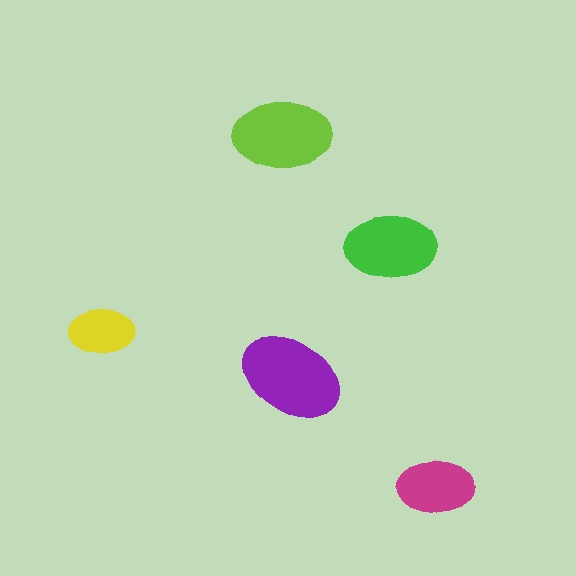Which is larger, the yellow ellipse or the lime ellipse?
The lime one.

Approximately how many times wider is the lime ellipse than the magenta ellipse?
About 1.5 times wider.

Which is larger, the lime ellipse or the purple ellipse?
The purple one.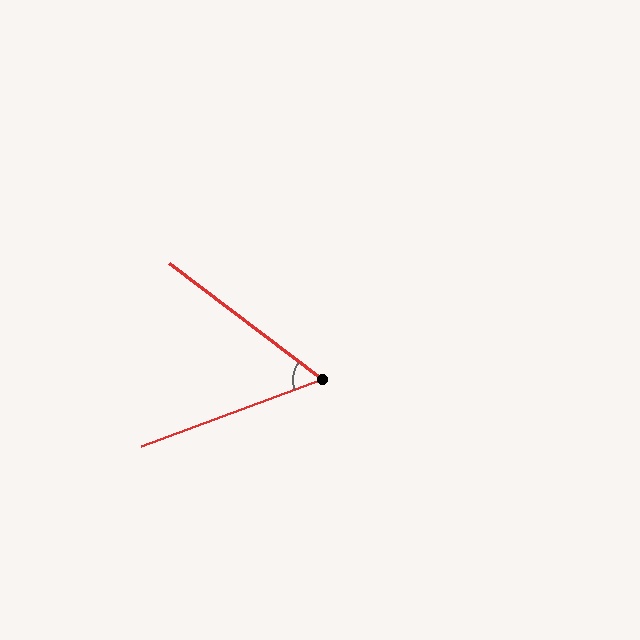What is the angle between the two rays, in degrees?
Approximately 58 degrees.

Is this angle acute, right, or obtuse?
It is acute.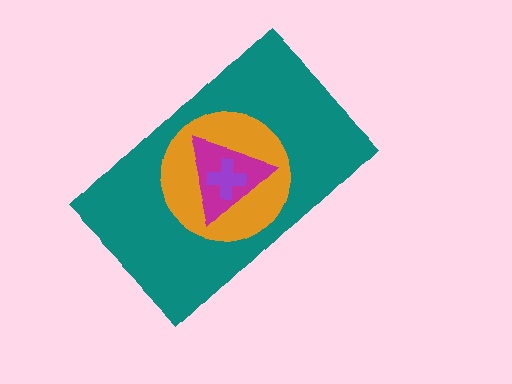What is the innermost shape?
The purple cross.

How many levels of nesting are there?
4.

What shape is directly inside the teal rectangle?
The orange circle.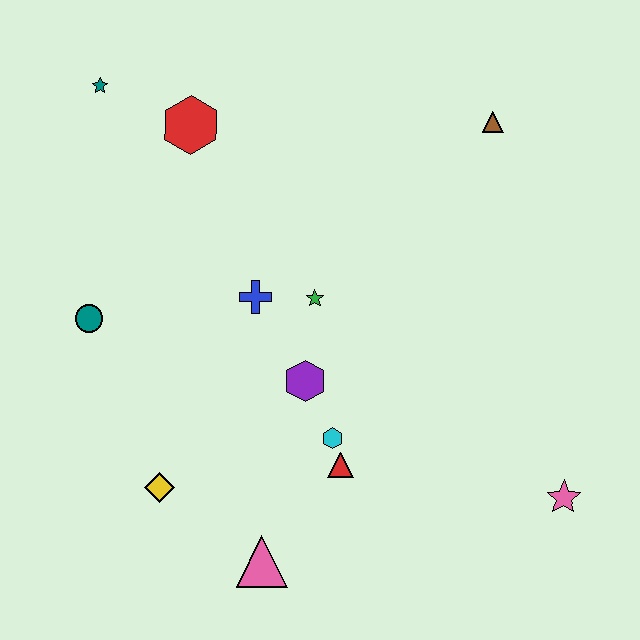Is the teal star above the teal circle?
Yes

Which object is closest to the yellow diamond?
The pink triangle is closest to the yellow diamond.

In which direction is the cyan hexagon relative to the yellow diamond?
The cyan hexagon is to the right of the yellow diamond.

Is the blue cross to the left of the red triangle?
Yes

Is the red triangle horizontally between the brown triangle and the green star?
Yes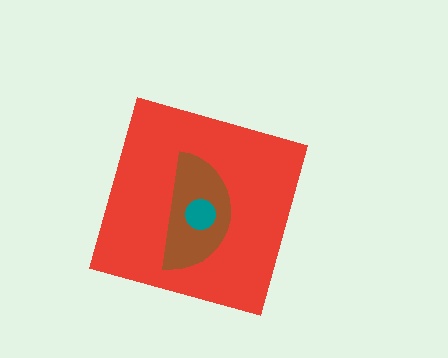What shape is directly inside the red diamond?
The brown semicircle.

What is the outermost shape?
The red diamond.